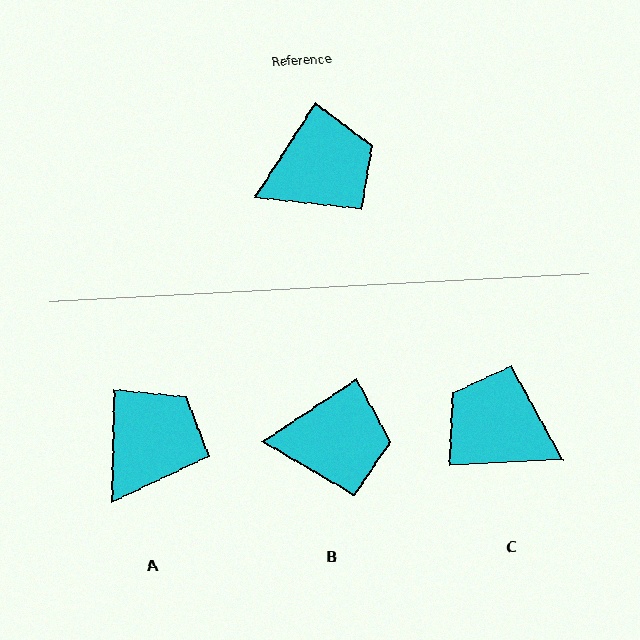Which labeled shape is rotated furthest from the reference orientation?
C, about 125 degrees away.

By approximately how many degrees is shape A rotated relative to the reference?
Approximately 31 degrees counter-clockwise.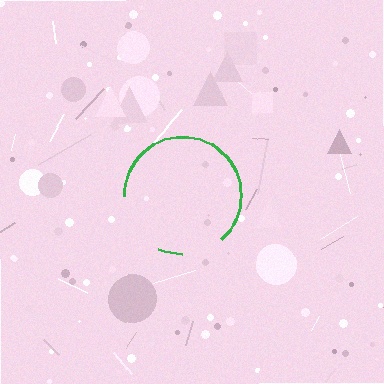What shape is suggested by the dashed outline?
The dashed outline suggests a circle.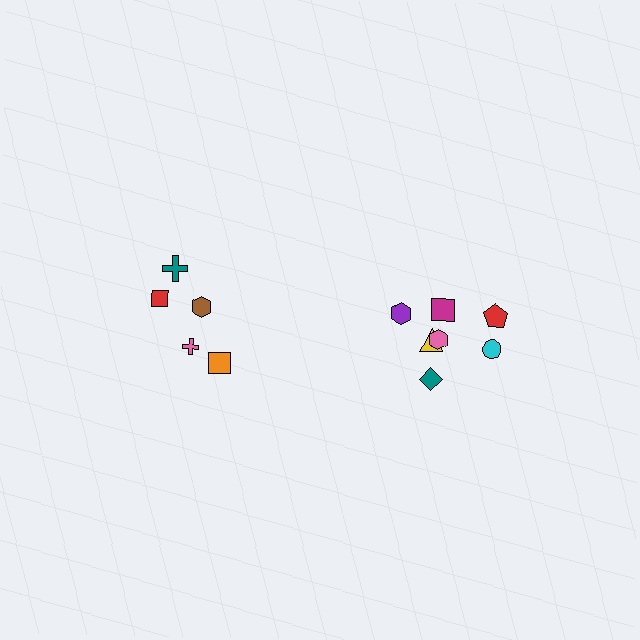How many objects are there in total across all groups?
There are 12 objects.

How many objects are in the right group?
There are 7 objects.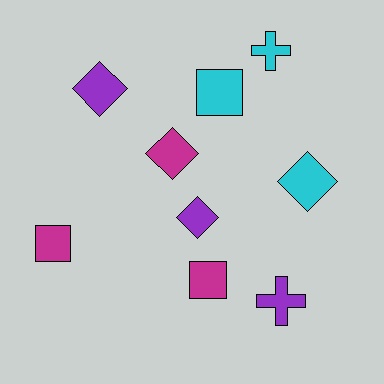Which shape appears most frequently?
Diamond, with 4 objects.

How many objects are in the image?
There are 9 objects.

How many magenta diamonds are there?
There is 1 magenta diamond.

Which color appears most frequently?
Purple, with 3 objects.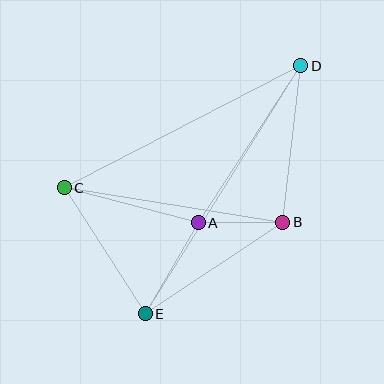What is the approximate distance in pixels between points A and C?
The distance between A and C is approximately 139 pixels.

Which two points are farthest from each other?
Points D and E are farthest from each other.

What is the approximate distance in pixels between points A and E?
The distance between A and E is approximately 105 pixels.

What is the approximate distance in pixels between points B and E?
The distance between B and E is approximately 165 pixels.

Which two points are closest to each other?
Points A and B are closest to each other.